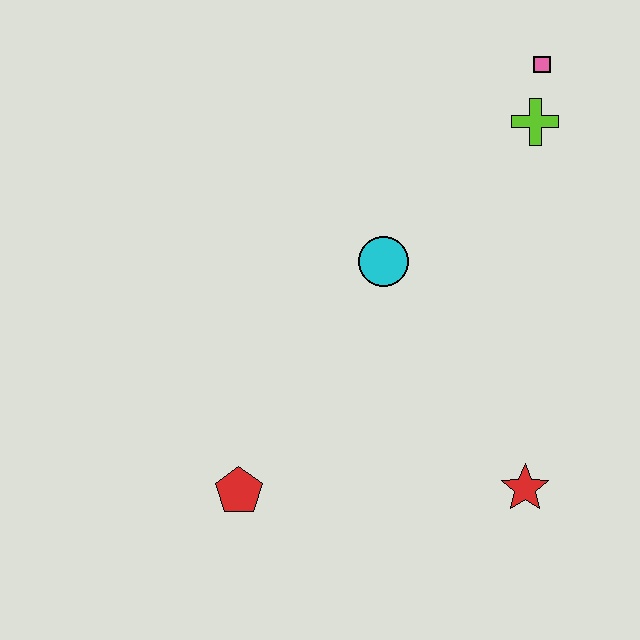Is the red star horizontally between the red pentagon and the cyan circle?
No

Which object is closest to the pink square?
The lime cross is closest to the pink square.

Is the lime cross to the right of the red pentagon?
Yes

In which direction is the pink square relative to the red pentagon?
The pink square is above the red pentagon.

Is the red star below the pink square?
Yes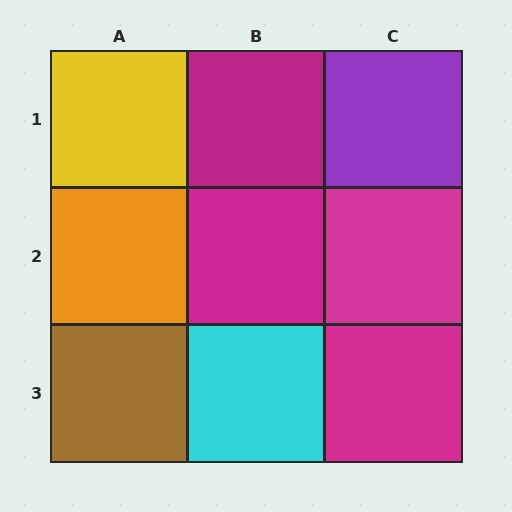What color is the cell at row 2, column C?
Magenta.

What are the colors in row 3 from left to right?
Brown, cyan, magenta.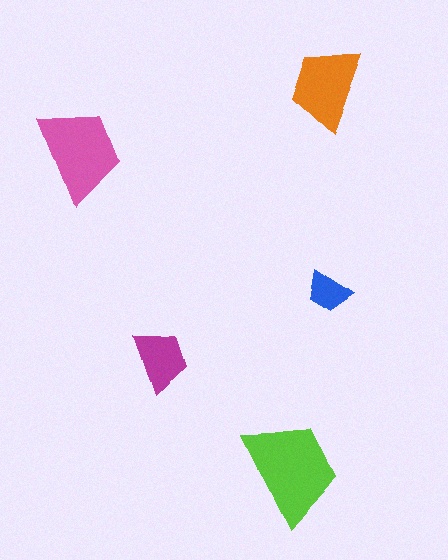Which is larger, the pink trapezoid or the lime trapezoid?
The lime one.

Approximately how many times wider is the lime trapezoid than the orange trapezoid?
About 1.5 times wider.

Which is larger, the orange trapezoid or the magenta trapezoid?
The orange one.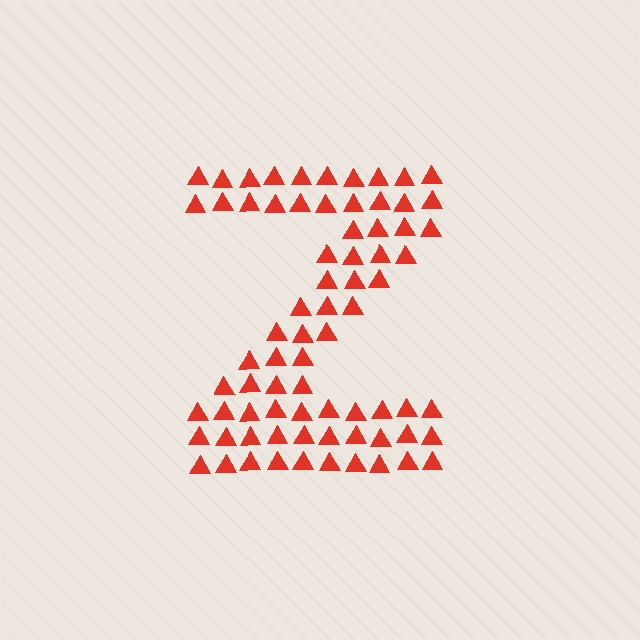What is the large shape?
The large shape is the letter Z.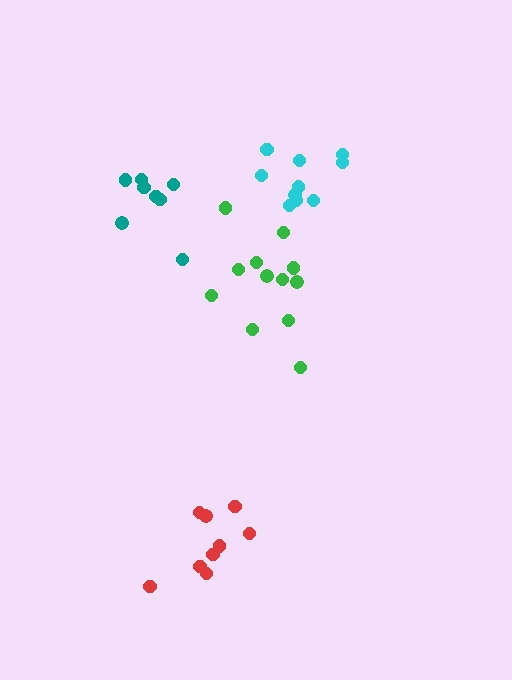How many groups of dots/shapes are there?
There are 4 groups.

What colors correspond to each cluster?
The clusters are colored: red, teal, cyan, green.